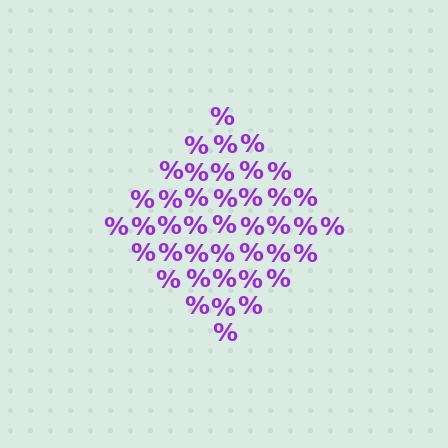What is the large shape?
The large shape is a diamond.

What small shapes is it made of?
It is made of small percent signs.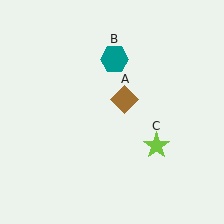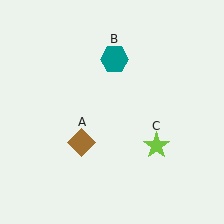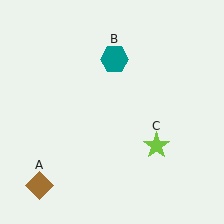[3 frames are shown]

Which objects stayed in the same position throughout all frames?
Teal hexagon (object B) and lime star (object C) remained stationary.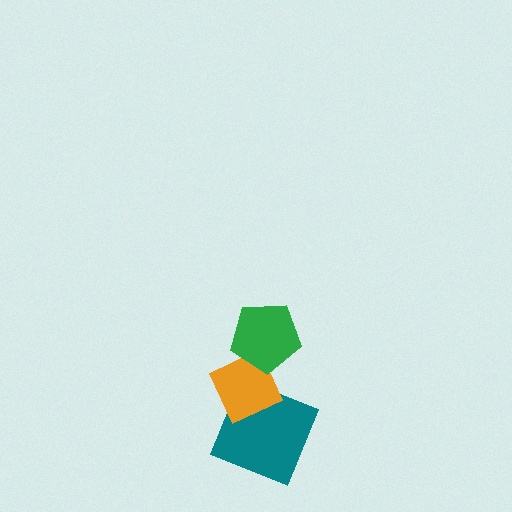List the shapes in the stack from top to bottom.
From top to bottom: the green pentagon, the orange diamond, the teal square.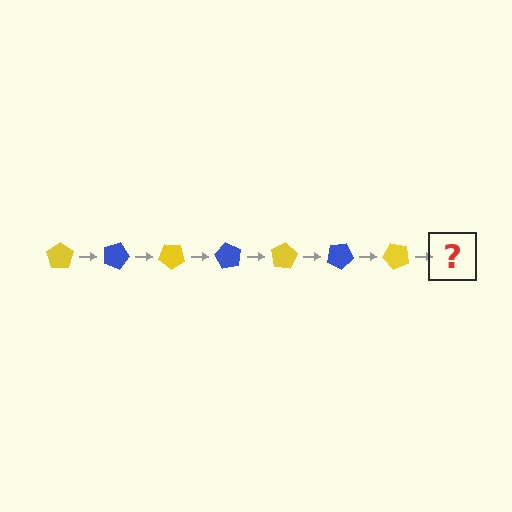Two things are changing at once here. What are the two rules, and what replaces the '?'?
The two rules are that it rotates 20 degrees each step and the color cycles through yellow and blue. The '?' should be a blue pentagon, rotated 140 degrees from the start.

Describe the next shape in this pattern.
It should be a blue pentagon, rotated 140 degrees from the start.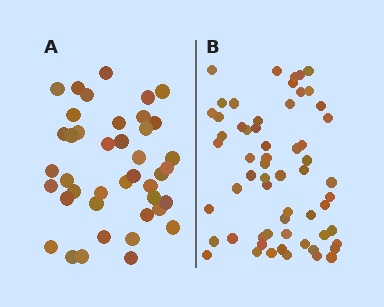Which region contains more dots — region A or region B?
Region B (the right region) has more dots.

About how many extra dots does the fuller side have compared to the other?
Region B has approximately 20 more dots than region A.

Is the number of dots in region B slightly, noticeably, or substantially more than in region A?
Region B has substantially more. The ratio is roughly 1.5 to 1.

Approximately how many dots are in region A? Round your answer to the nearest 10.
About 40 dots. (The exact count is 41, which rounds to 40.)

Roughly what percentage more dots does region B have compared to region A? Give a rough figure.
About 45% more.